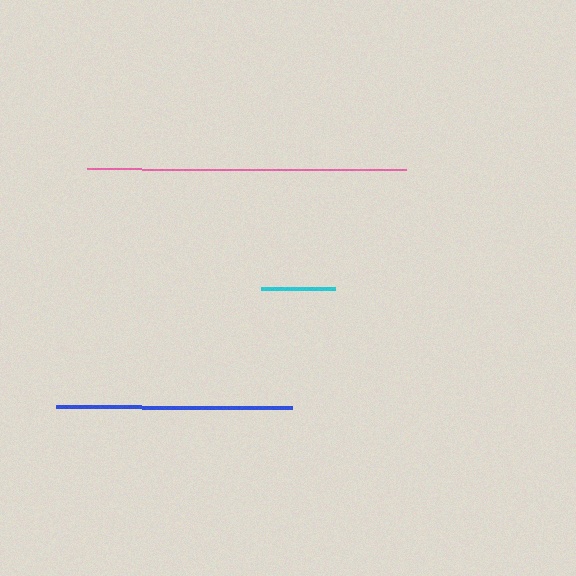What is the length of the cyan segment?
The cyan segment is approximately 74 pixels long.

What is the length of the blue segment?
The blue segment is approximately 236 pixels long.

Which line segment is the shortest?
The cyan line is the shortest at approximately 74 pixels.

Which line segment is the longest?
The pink line is the longest at approximately 318 pixels.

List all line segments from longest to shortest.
From longest to shortest: pink, blue, cyan.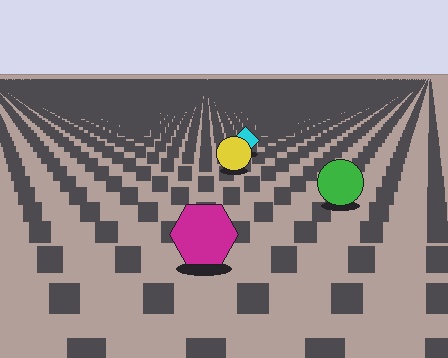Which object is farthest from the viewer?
The cyan diamond is farthest from the viewer. It appears smaller and the ground texture around it is denser.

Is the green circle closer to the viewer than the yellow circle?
Yes. The green circle is closer — you can tell from the texture gradient: the ground texture is coarser near it.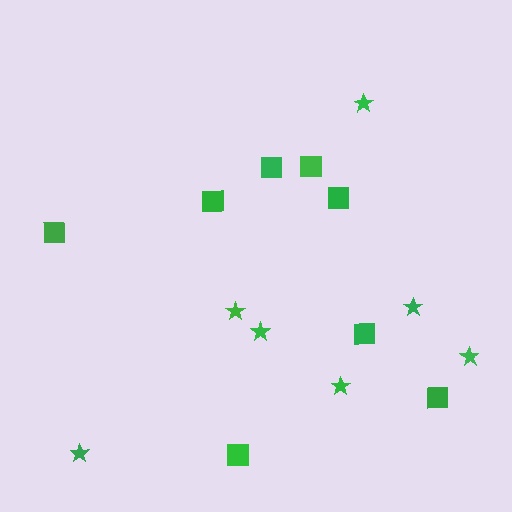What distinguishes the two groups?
There are 2 groups: one group of squares (8) and one group of stars (7).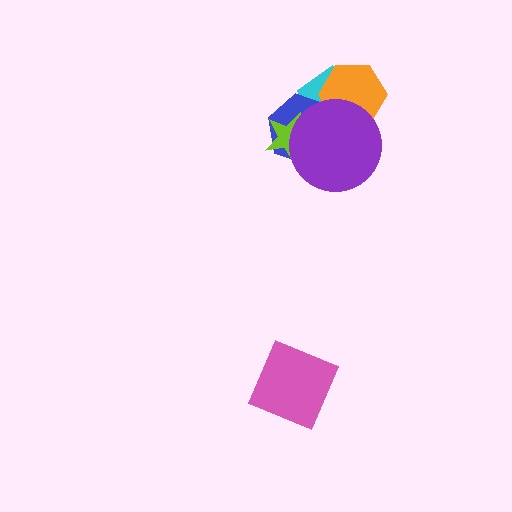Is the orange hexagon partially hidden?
Yes, it is partially covered by another shape.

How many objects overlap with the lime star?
3 objects overlap with the lime star.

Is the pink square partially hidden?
No, no other shape covers it.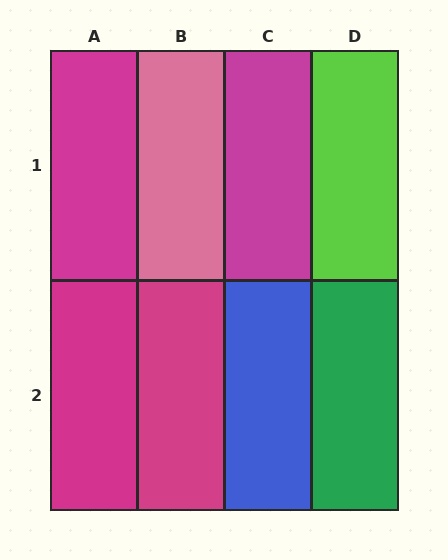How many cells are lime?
1 cell is lime.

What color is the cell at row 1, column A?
Magenta.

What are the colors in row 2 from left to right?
Magenta, magenta, blue, green.